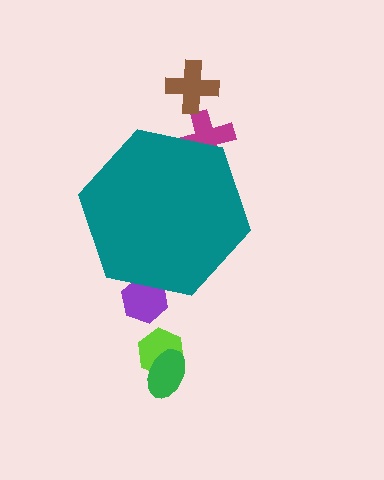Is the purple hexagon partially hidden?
Yes, the purple hexagon is partially hidden behind the teal hexagon.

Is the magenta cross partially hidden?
Yes, the magenta cross is partially hidden behind the teal hexagon.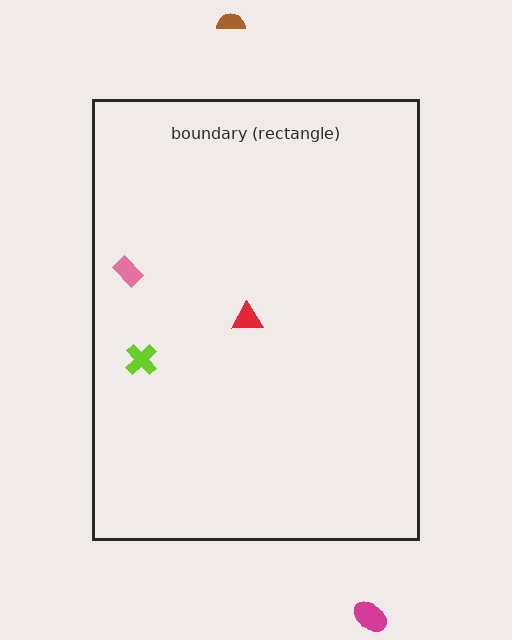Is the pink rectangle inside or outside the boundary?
Inside.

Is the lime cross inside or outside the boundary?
Inside.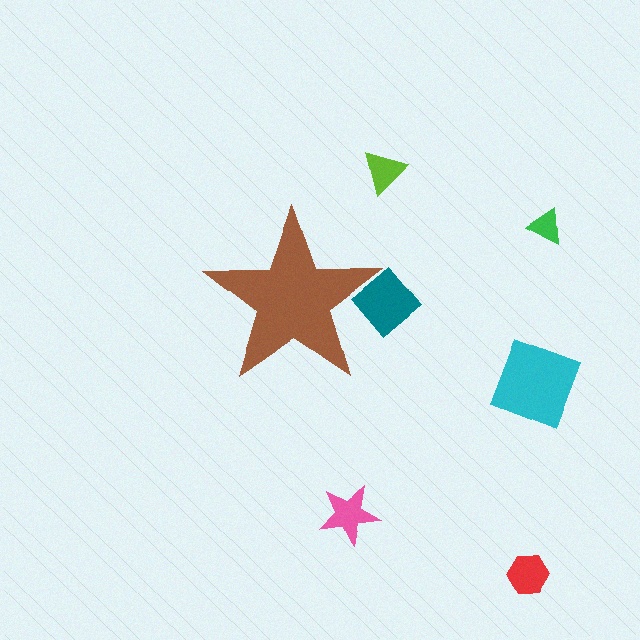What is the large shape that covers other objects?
A brown star.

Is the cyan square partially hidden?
No, the cyan square is fully visible.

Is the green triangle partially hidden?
No, the green triangle is fully visible.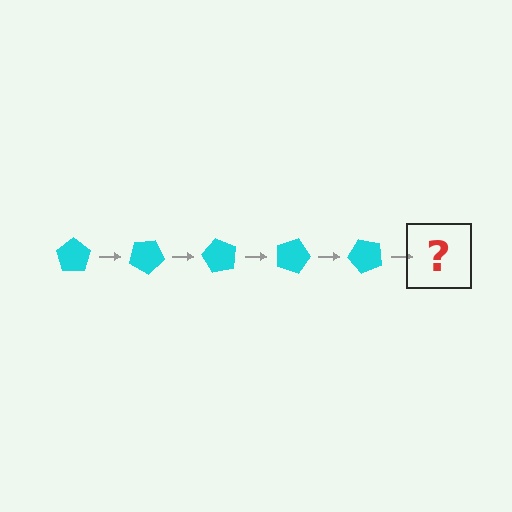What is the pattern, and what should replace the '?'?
The pattern is that the pentagon rotates 30 degrees each step. The '?' should be a cyan pentagon rotated 150 degrees.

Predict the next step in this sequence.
The next step is a cyan pentagon rotated 150 degrees.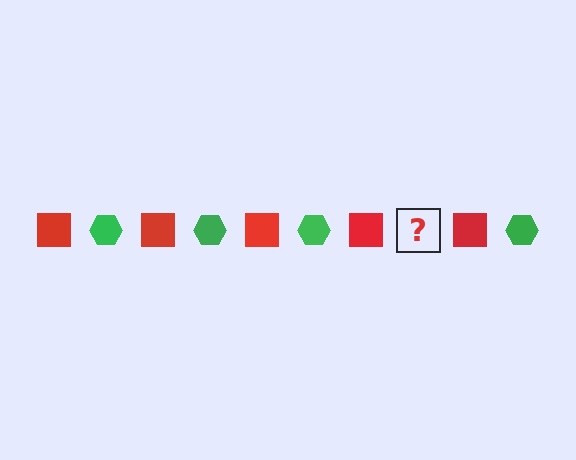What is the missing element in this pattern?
The missing element is a green hexagon.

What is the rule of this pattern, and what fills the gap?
The rule is that the pattern alternates between red square and green hexagon. The gap should be filled with a green hexagon.